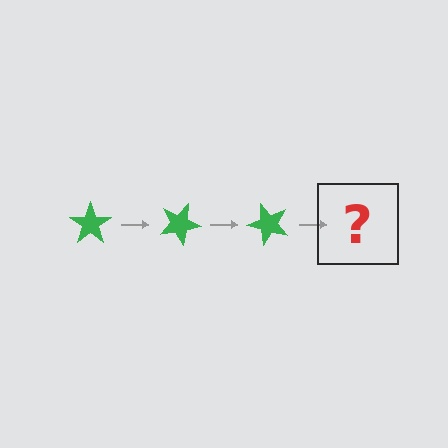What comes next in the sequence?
The next element should be a green star rotated 75 degrees.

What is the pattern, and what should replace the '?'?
The pattern is that the star rotates 25 degrees each step. The '?' should be a green star rotated 75 degrees.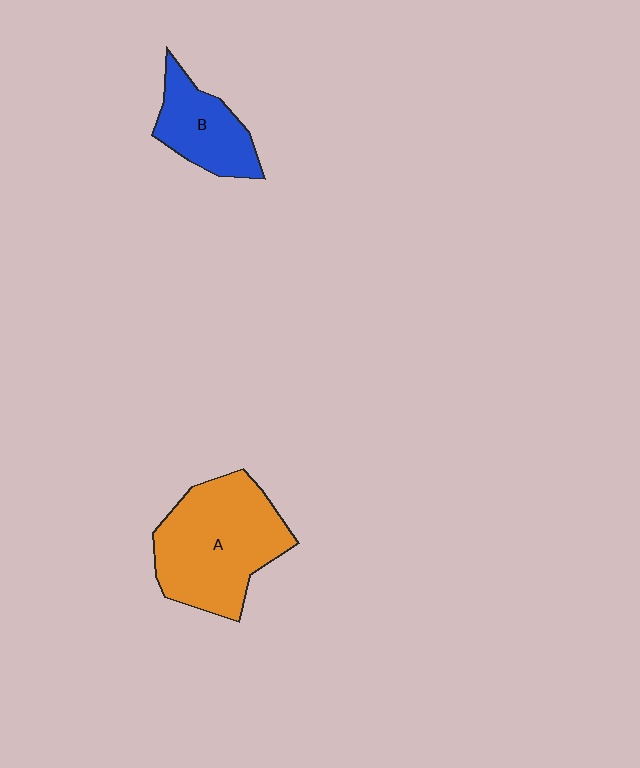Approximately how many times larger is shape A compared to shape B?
Approximately 1.9 times.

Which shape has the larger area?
Shape A (orange).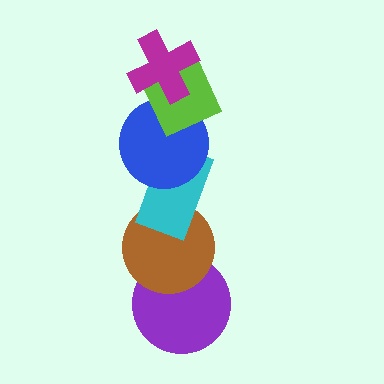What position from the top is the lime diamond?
The lime diamond is 2nd from the top.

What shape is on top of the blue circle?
The lime diamond is on top of the blue circle.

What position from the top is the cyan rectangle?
The cyan rectangle is 4th from the top.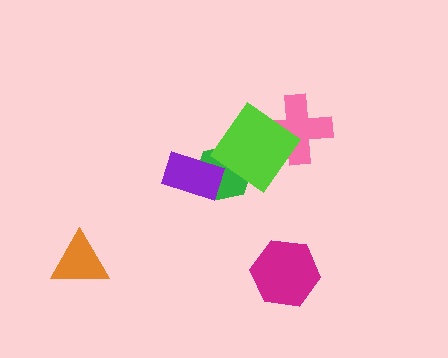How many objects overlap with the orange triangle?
0 objects overlap with the orange triangle.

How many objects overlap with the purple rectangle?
1 object overlaps with the purple rectangle.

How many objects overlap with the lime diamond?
2 objects overlap with the lime diamond.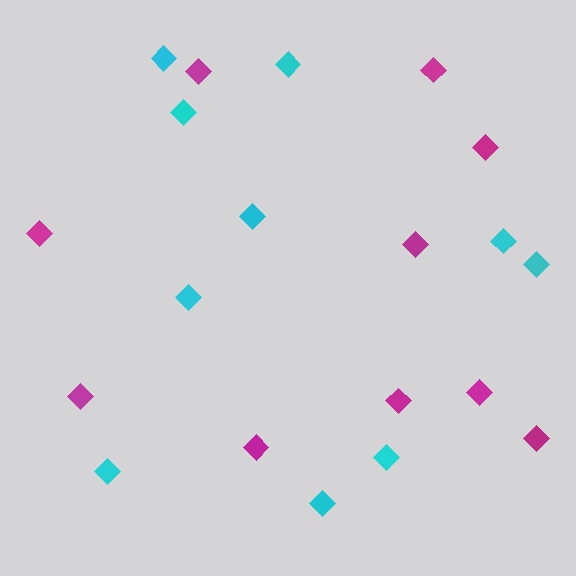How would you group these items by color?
There are 2 groups: one group of cyan diamonds (10) and one group of magenta diamonds (10).